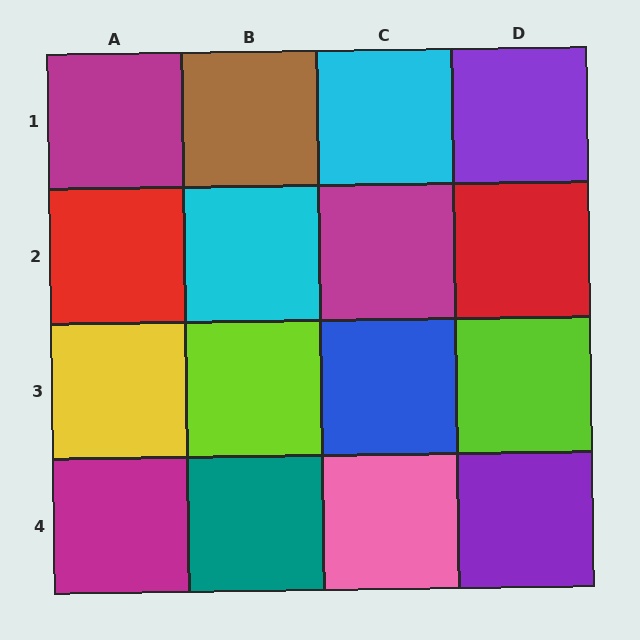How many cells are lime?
2 cells are lime.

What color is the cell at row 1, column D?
Purple.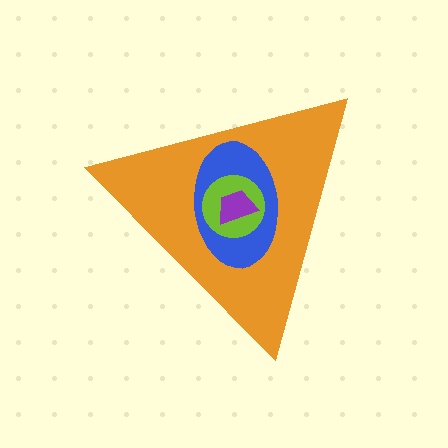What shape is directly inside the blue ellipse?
The lime circle.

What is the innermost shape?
The purple trapezoid.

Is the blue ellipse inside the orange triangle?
Yes.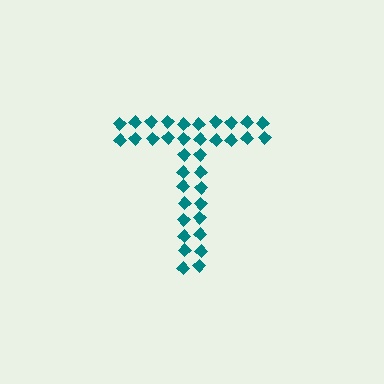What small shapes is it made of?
It is made of small diamonds.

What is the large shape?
The large shape is the letter T.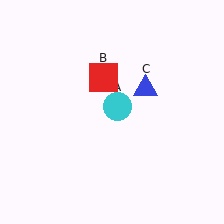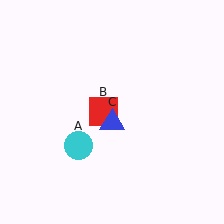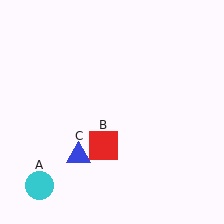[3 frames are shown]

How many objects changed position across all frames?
3 objects changed position: cyan circle (object A), red square (object B), blue triangle (object C).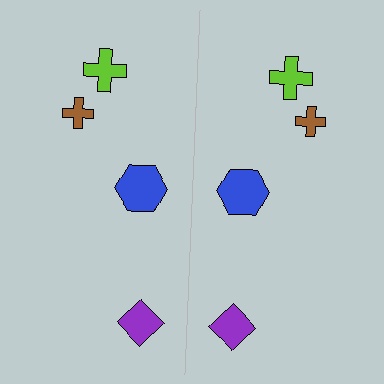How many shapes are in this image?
There are 8 shapes in this image.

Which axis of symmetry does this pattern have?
The pattern has a vertical axis of symmetry running through the center of the image.